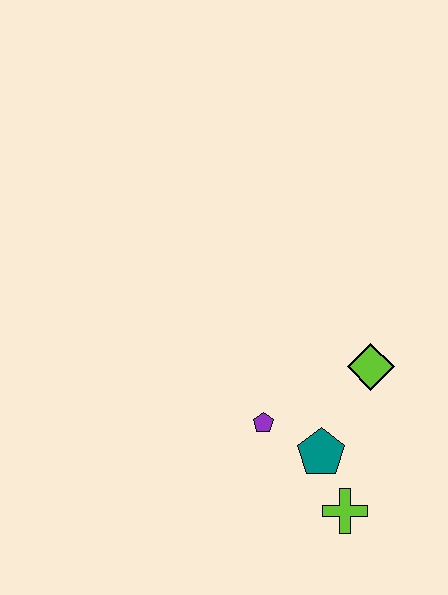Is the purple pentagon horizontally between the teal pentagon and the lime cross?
No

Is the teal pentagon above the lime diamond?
No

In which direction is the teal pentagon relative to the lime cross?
The teal pentagon is above the lime cross.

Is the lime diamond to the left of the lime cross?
No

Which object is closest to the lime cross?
The teal pentagon is closest to the lime cross.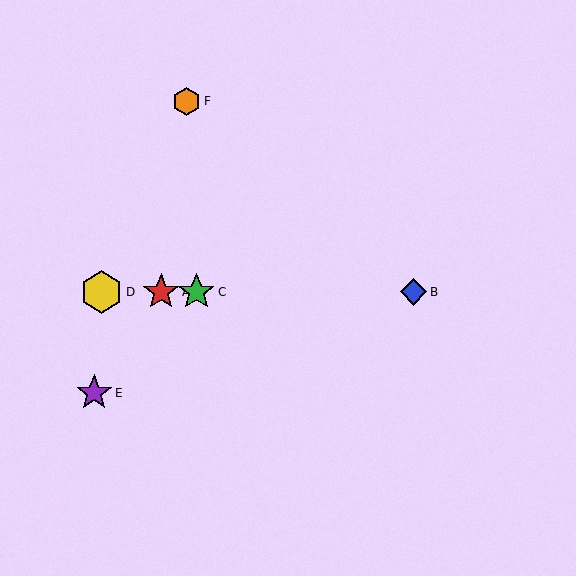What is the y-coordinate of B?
Object B is at y≈292.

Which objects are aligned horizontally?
Objects A, B, C, D are aligned horizontally.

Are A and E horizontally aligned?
No, A is at y≈292 and E is at y≈393.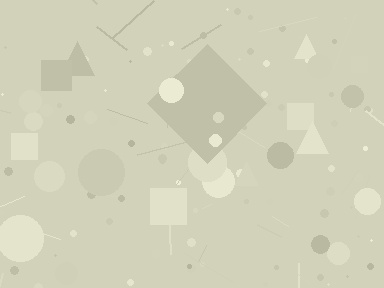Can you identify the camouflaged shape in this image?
The camouflaged shape is a diamond.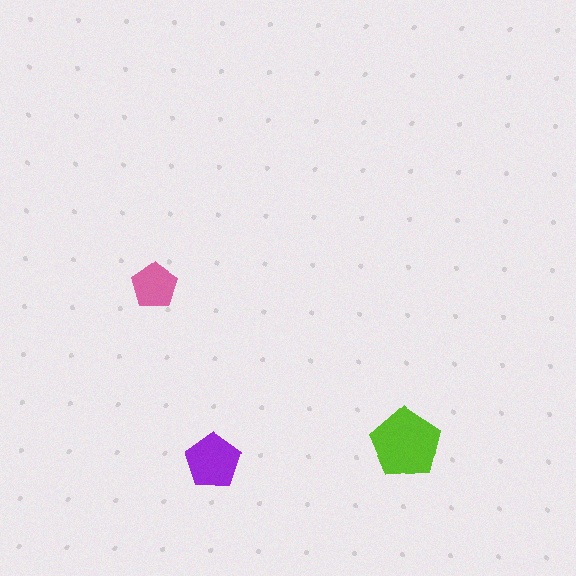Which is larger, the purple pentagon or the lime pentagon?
The lime one.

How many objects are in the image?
There are 3 objects in the image.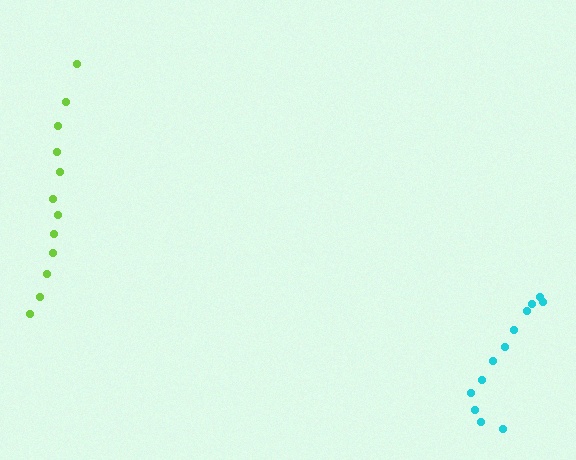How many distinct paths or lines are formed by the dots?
There are 2 distinct paths.